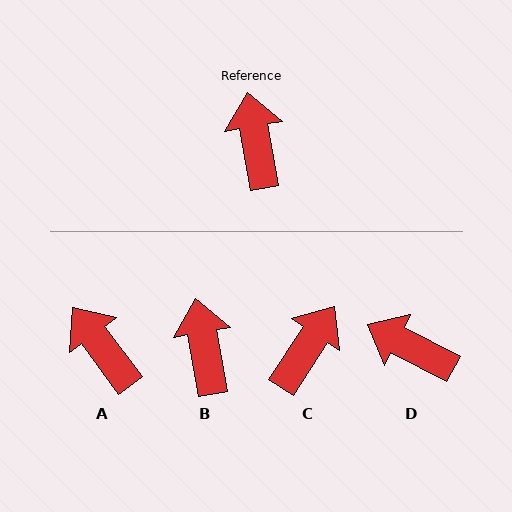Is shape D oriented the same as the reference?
No, it is off by about 52 degrees.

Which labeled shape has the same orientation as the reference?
B.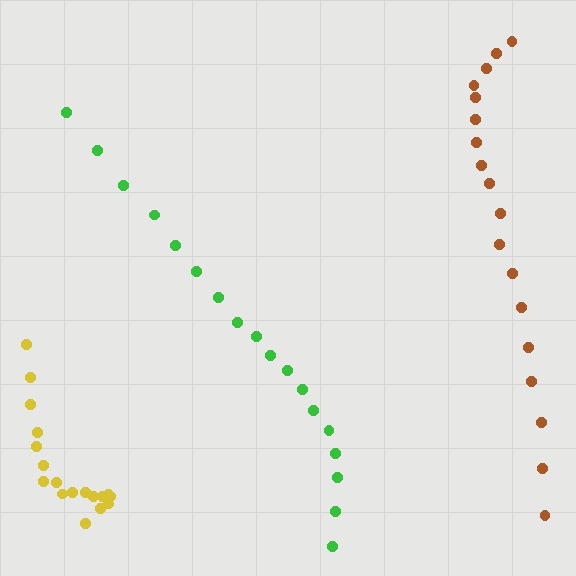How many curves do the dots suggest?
There are 3 distinct paths.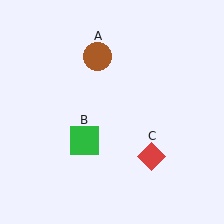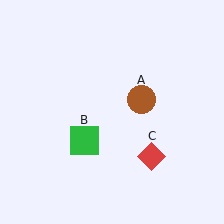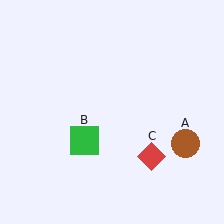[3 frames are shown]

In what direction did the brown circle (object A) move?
The brown circle (object A) moved down and to the right.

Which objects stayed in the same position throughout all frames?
Green square (object B) and red diamond (object C) remained stationary.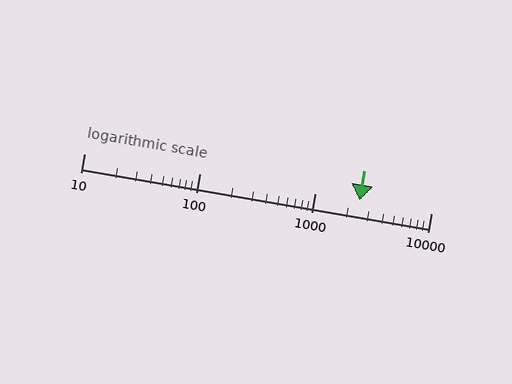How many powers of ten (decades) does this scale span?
The scale spans 3 decades, from 10 to 10000.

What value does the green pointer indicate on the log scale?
The pointer indicates approximately 2400.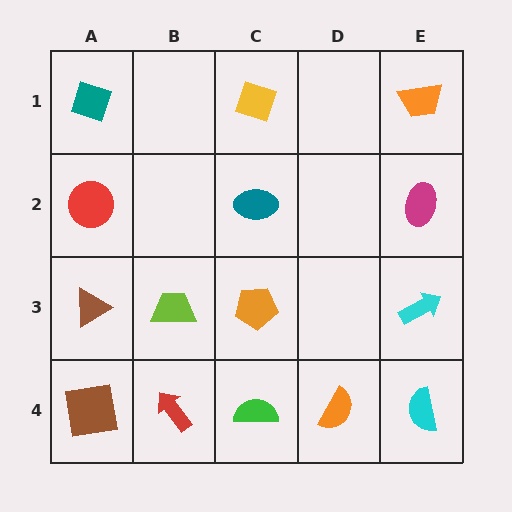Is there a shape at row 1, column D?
No, that cell is empty.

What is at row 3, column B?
A lime trapezoid.